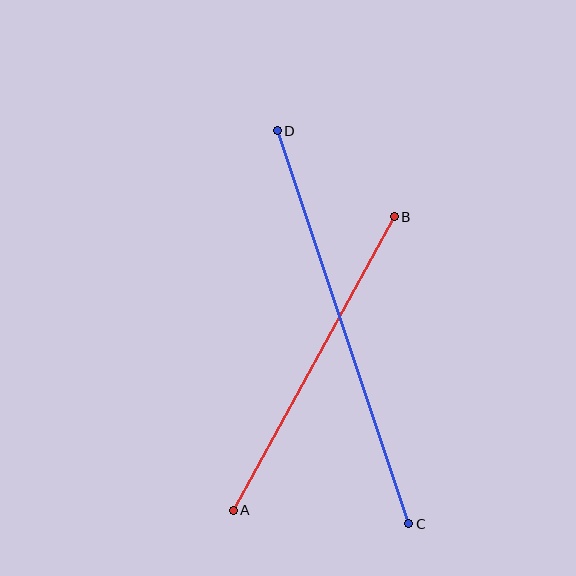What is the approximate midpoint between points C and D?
The midpoint is at approximately (343, 327) pixels.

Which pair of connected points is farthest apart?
Points C and D are farthest apart.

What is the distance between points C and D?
The distance is approximately 414 pixels.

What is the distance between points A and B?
The distance is approximately 335 pixels.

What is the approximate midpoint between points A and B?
The midpoint is at approximately (314, 364) pixels.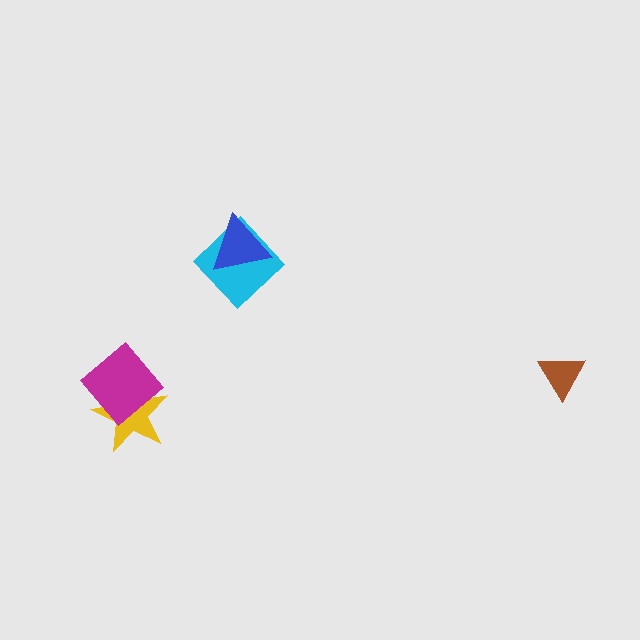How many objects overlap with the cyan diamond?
1 object overlaps with the cyan diamond.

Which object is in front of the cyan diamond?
The blue triangle is in front of the cyan diamond.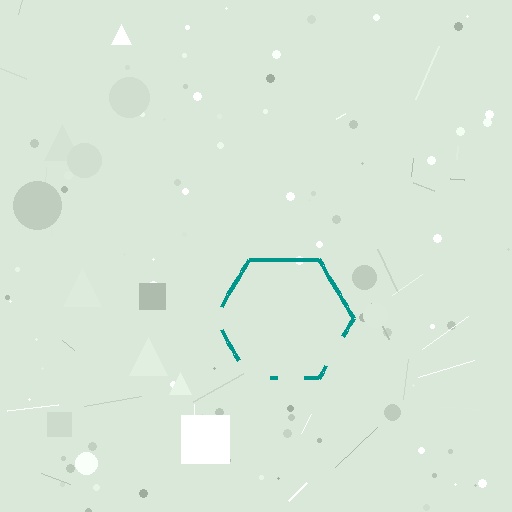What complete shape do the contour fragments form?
The contour fragments form a hexagon.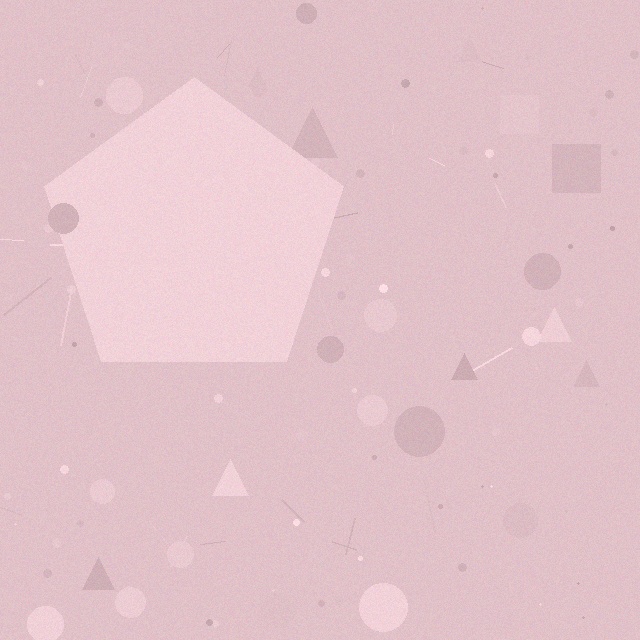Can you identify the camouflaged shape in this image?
The camouflaged shape is a pentagon.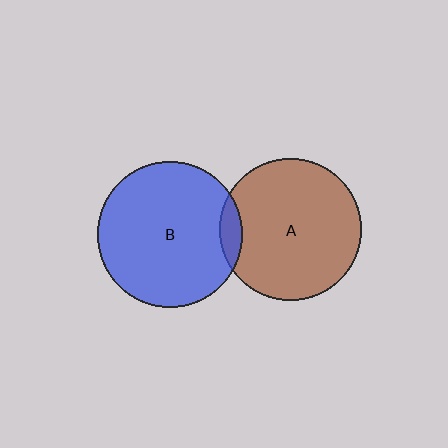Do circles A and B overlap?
Yes.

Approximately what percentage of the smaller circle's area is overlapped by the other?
Approximately 10%.